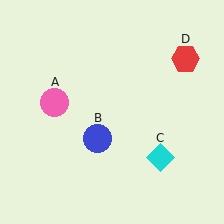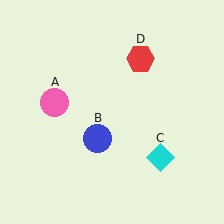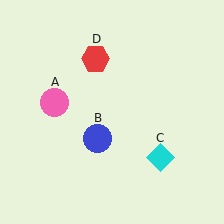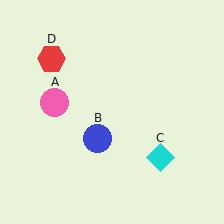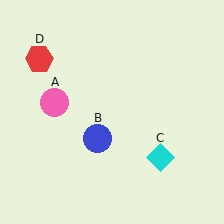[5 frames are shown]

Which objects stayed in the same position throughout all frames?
Pink circle (object A) and blue circle (object B) and cyan diamond (object C) remained stationary.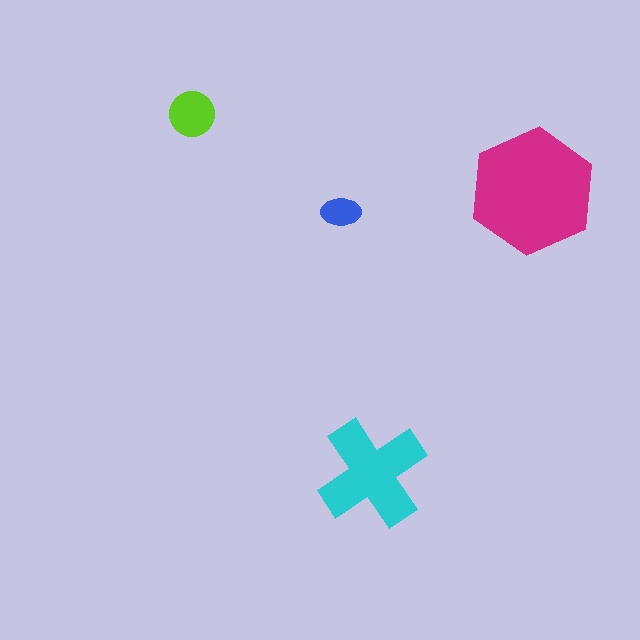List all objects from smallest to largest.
The blue ellipse, the lime circle, the cyan cross, the magenta hexagon.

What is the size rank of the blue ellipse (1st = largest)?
4th.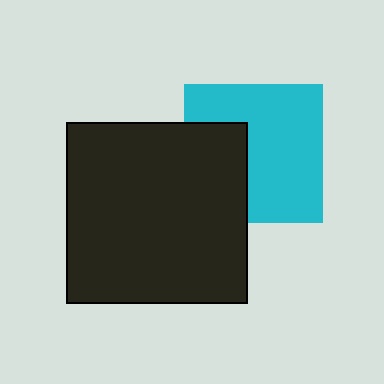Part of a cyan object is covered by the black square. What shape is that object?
It is a square.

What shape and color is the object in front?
The object in front is a black square.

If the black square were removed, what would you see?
You would see the complete cyan square.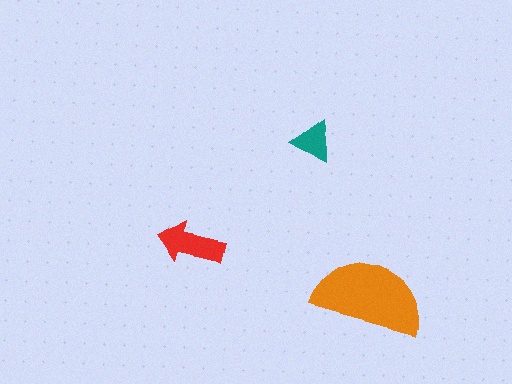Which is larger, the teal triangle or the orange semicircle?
The orange semicircle.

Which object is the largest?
The orange semicircle.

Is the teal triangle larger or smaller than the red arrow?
Smaller.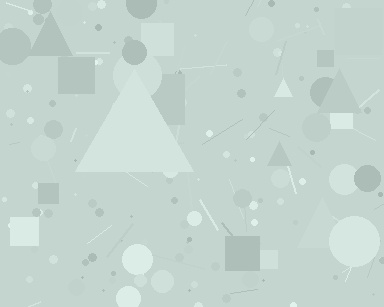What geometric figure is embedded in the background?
A triangle is embedded in the background.